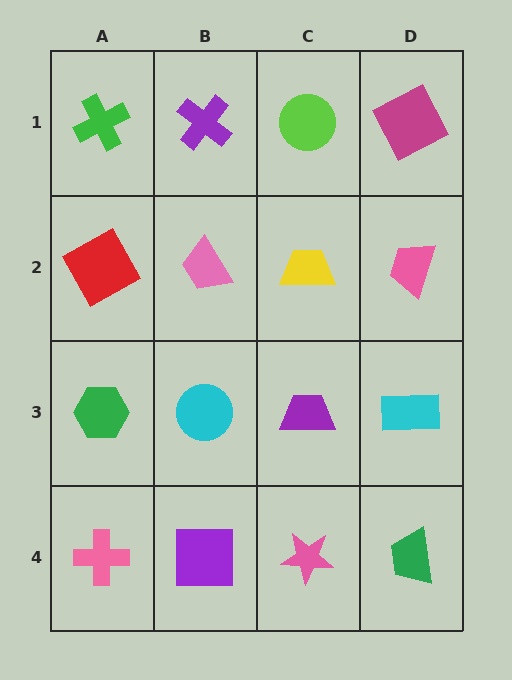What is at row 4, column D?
A green trapezoid.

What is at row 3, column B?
A cyan circle.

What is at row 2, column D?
A pink trapezoid.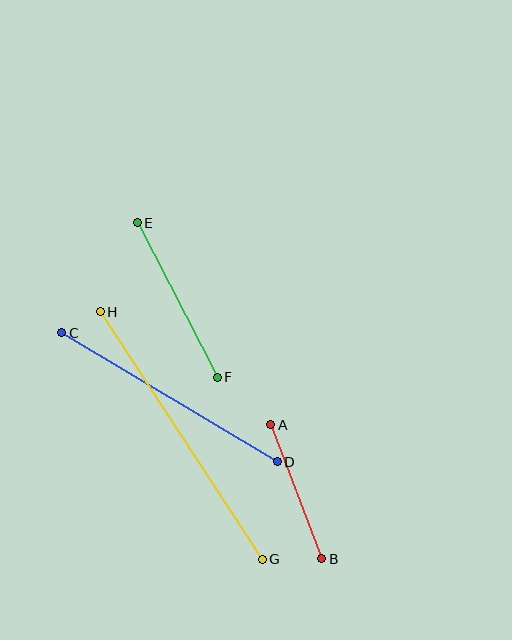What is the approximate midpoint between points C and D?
The midpoint is at approximately (170, 397) pixels.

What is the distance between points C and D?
The distance is approximately 251 pixels.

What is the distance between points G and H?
The distance is approximately 295 pixels.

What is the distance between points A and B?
The distance is approximately 144 pixels.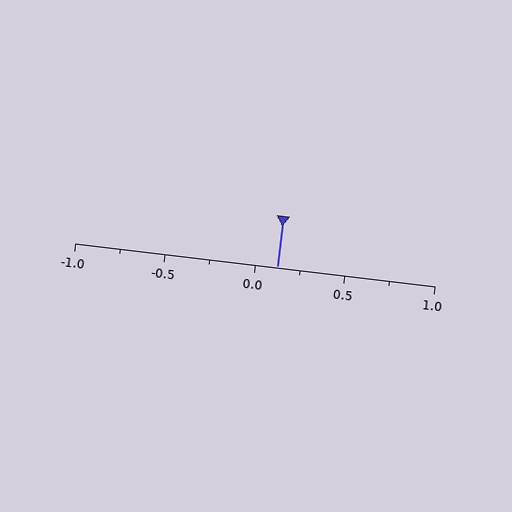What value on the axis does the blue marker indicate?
The marker indicates approximately 0.12.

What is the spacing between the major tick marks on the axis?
The major ticks are spaced 0.5 apart.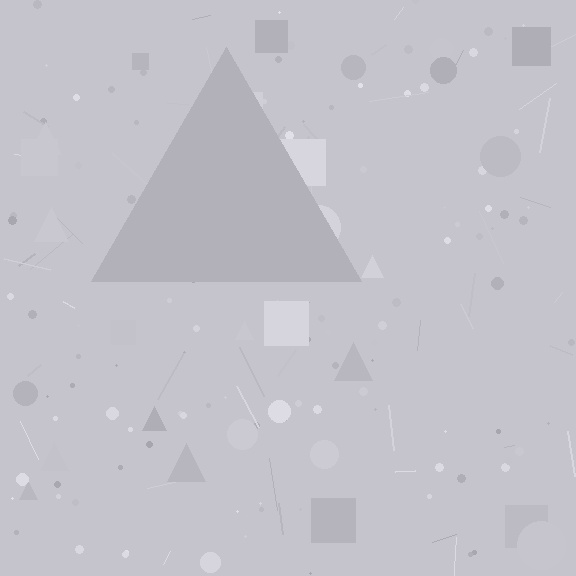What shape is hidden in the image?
A triangle is hidden in the image.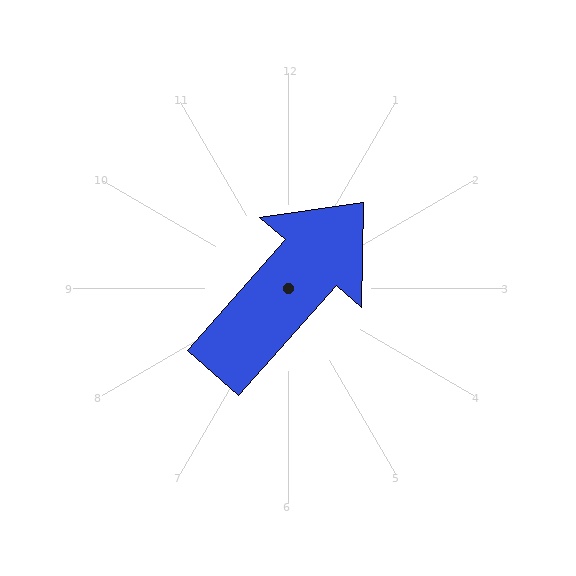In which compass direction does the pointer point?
Northeast.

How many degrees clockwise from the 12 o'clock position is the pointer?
Approximately 41 degrees.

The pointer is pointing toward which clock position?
Roughly 1 o'clock.